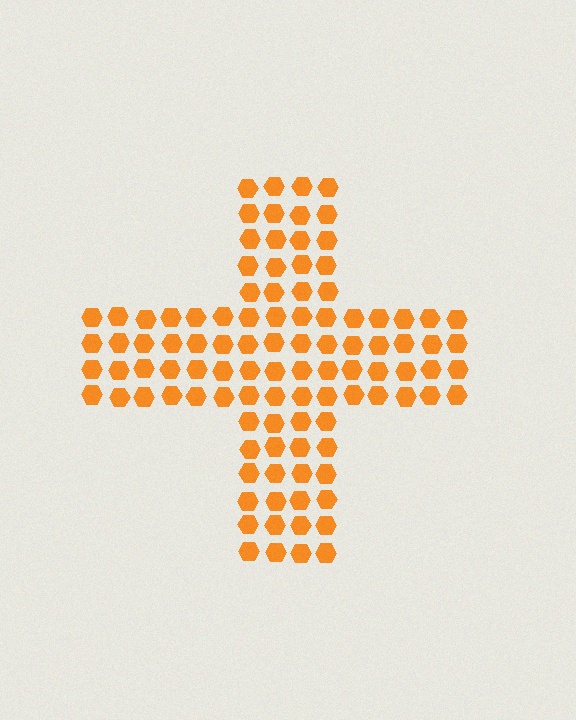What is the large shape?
The large shape is a cross.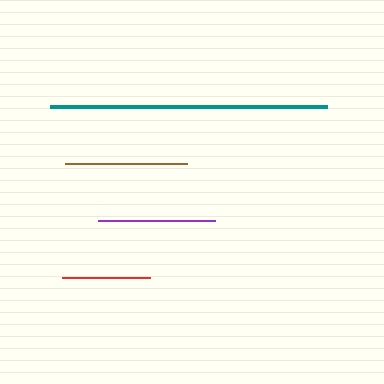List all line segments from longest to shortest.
From longest to shortest: teal, brown, purple, red.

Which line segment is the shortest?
The red line is the shortest at approximately 87 pixels.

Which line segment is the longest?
The teal line is the longest at approximately 277 pixels.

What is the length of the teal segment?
The teal segment is approximately 277 pixels long.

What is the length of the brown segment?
The brown segment is approximately 122 pixels long.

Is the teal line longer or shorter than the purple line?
The teal line is longer than the purple line.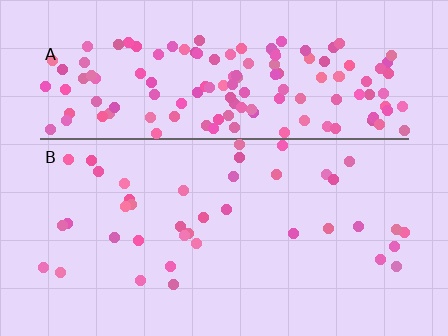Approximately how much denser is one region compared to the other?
Approximately 4.0× — region A over region B.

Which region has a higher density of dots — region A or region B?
A (the top).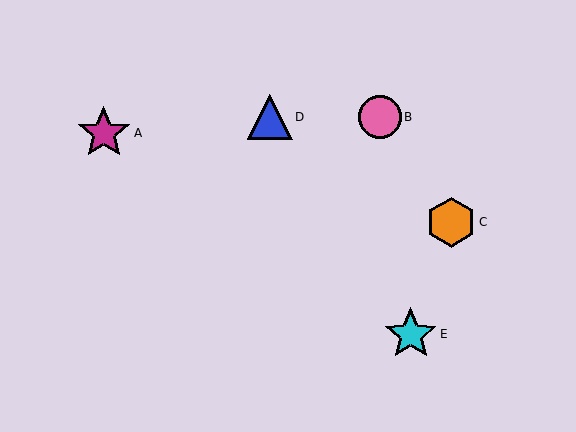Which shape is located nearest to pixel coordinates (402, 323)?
The cyan star (labeled E) at (411, 334) is nearest to that location.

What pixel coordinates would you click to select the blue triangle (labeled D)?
Click at (270, 117) to select the blue triangle D.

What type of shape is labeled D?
Shape D is a blue triangle.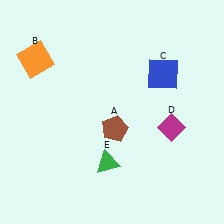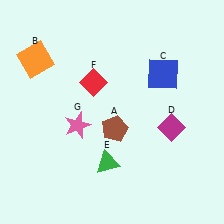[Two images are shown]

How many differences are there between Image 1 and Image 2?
There are 2 differences between the two images.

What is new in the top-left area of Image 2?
A red diamond (F) was added in the top-left area of Image 2.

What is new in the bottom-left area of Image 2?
A pink star (G) was added in the bottom-left area of Image 2.